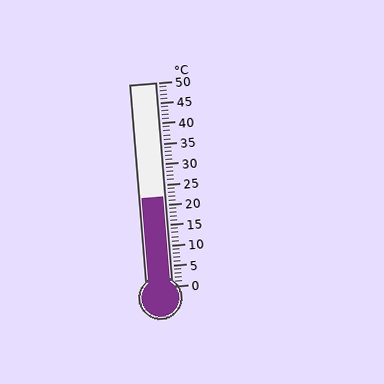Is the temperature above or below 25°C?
The temperature is below 25°C.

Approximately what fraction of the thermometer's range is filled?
The thermometer is filled to approximately 45% of its range.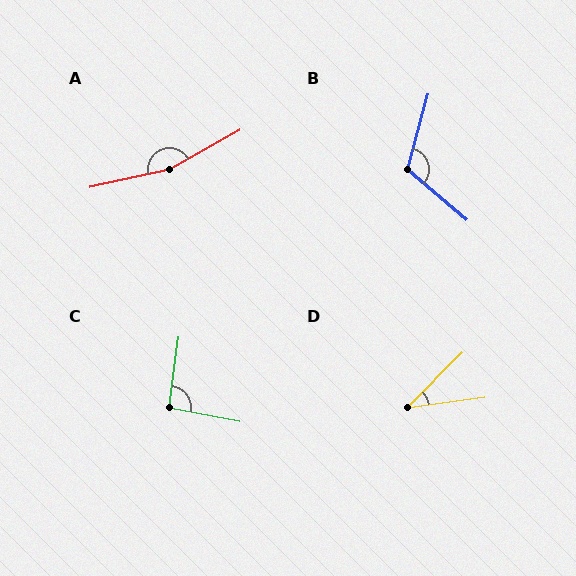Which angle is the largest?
A, at approximately 163 degrees.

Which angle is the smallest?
D, at approximately 37 degrees.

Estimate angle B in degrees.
Approximately 115 degrees.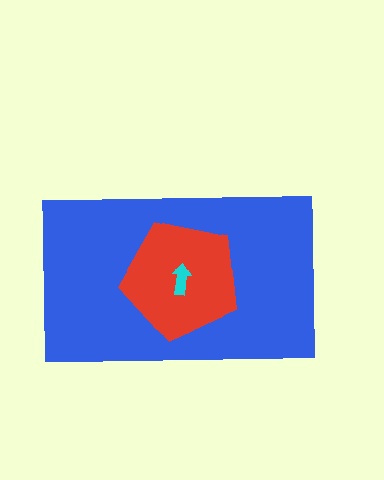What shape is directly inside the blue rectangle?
The red pentagon.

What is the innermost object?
The cyan arrow.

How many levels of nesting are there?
3.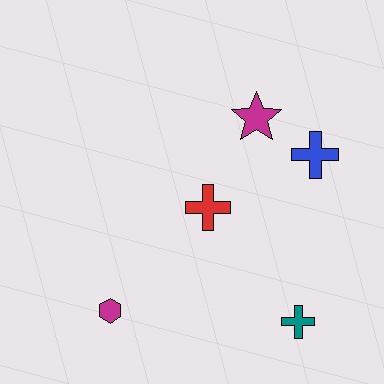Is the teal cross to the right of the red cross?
Yes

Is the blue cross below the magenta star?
Yes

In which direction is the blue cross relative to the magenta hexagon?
The blue cross is to the right of the magenta hexagon.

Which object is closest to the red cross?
The magenta star is closest to the red cross.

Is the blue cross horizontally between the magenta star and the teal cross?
No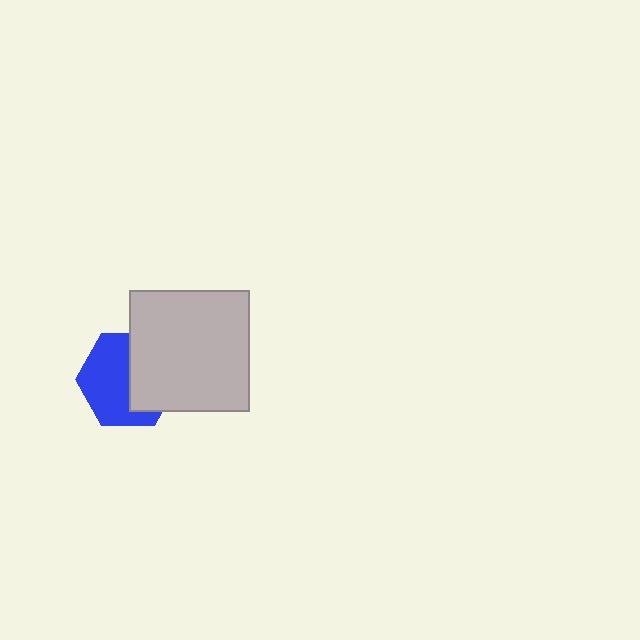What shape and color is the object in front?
The object in front is a light gray square.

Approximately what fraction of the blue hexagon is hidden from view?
Roughly 43% of the blue hexagon is hidden behind the light gray square.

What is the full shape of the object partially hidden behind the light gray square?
The partially hidden object is a blue hexagon.